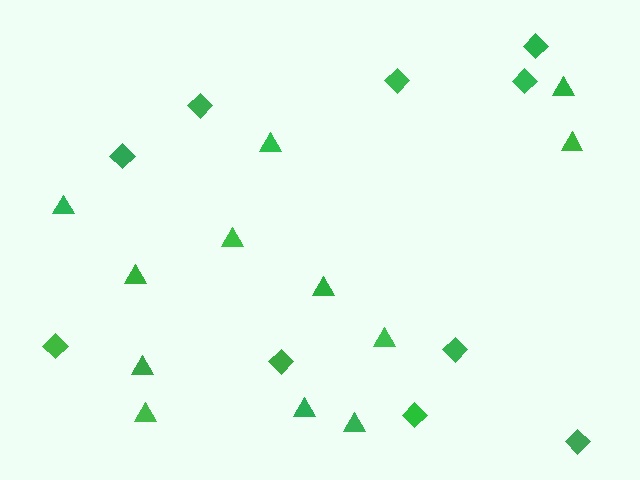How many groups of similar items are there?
There are 2 groups: one group of triangles (12) and one group of diamonds (10).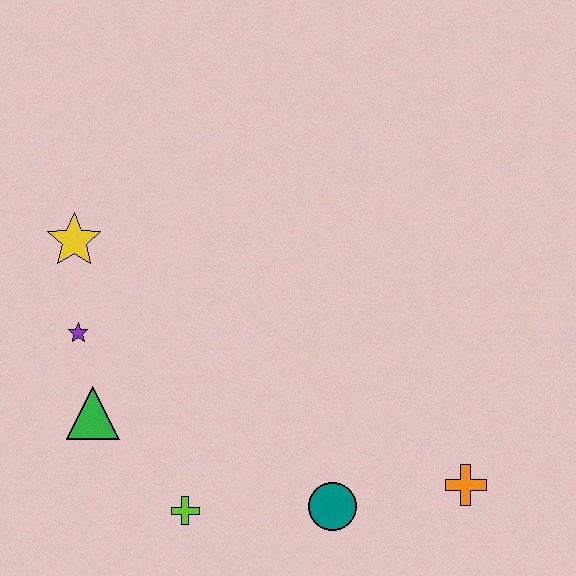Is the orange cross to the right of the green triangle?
Yes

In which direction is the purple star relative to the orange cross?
The purple star is to the left of the orange cross.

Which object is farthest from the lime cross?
The yellow star is farthest from the lime cross.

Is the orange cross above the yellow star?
No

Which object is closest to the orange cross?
The teal circle is closest to the orange cross.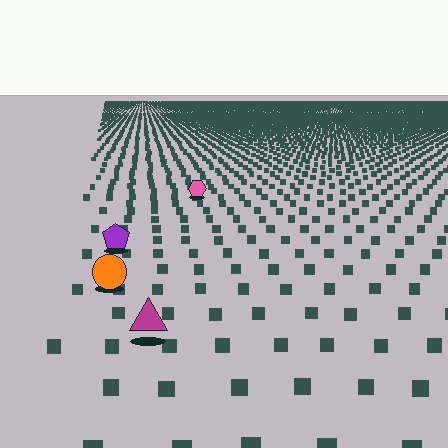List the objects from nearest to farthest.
From nearest to farthest: the magenta triangle, the orange circle, the purple pentagon, the pink hexagon.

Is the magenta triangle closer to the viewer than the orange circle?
Yes. The magenta triangle is closer — you can tell from the texture gradient: the ground texture is coarser near it.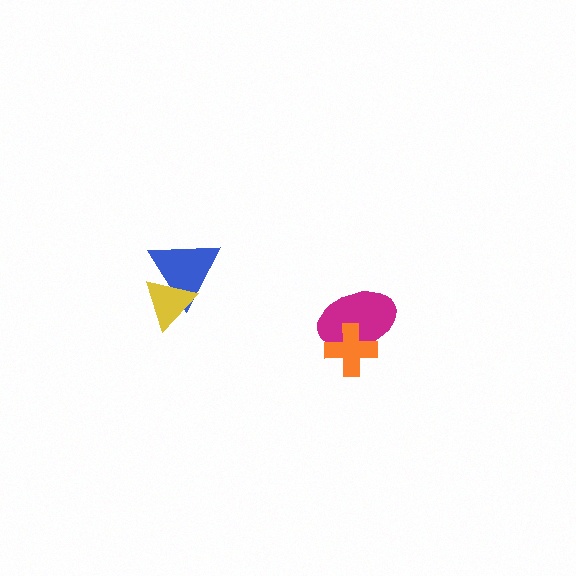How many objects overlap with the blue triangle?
1 object overlaps with the blue triangle.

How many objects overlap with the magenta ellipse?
1 object overlaps with the magenta ellipse.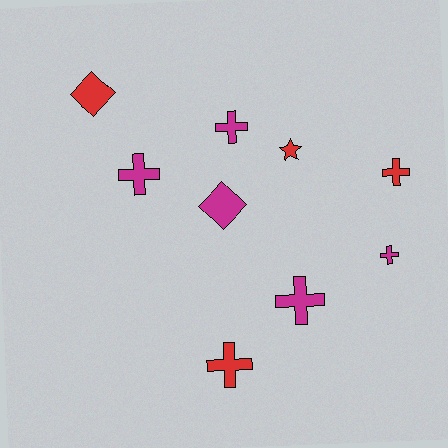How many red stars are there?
There is 1 red star.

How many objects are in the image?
There are 9 objects.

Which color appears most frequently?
Magenta, with 5 objects.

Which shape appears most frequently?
Cross, with 6 objects.